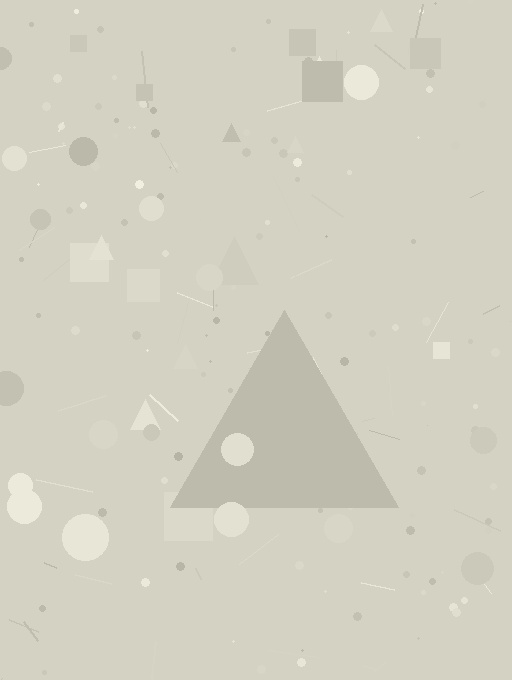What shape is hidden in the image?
A triangle is hidden in the image.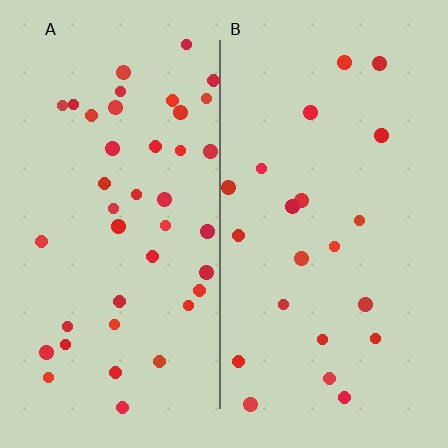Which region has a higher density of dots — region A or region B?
A (the left).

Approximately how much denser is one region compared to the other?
Approximately 1.9× — region A over region B.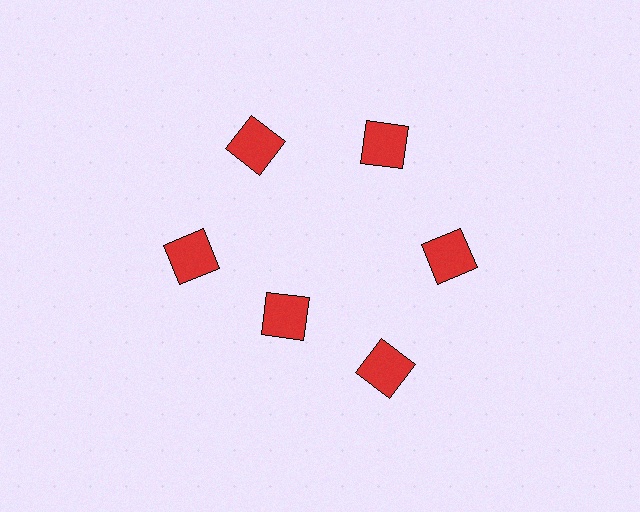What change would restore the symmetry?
The symmetry would be restored by moving it outward, back onto the ring so that all 6 squares sit at equal angles and equal distance from the center.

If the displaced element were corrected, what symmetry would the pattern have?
It would have 6-fold rotational symmetry — the pattern would map onto itself every 60 degrees.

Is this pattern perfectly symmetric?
No. The 6 red squares are arranged in a ring, but one element near the 7 o'clock position is pulled inward toward the center, breaking the 6-fold rotational symmetry.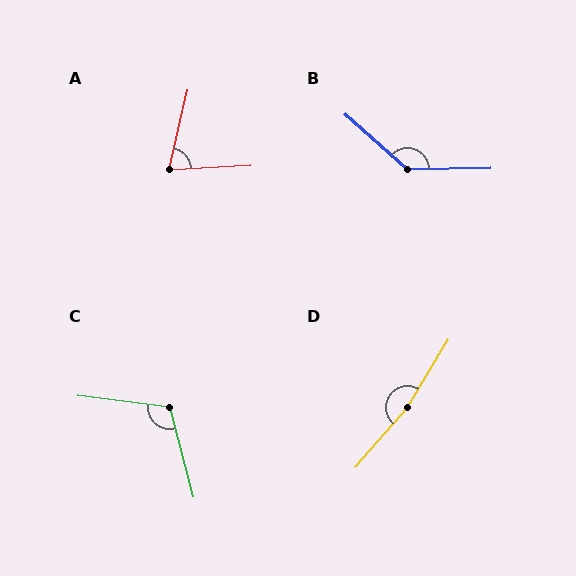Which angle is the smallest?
A, at approximately 73 degrees.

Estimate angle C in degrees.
Approximately 112 degrees.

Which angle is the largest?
D, at approximately 170 degrees.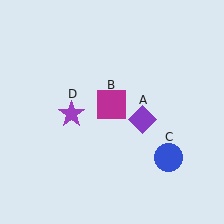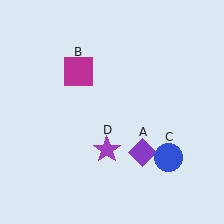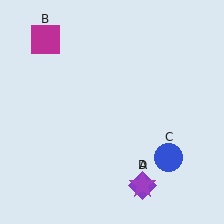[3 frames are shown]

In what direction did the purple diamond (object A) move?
The purple diamond (object A) moved down.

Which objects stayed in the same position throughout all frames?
Blue circle (object C) remained stationary.